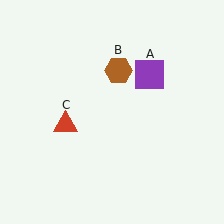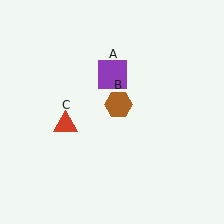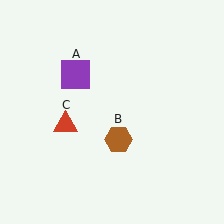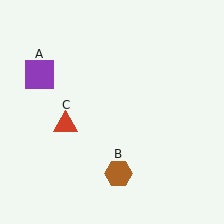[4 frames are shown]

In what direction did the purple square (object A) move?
The purple square (object A) moved left.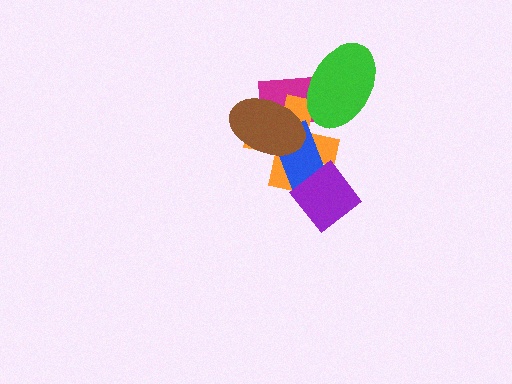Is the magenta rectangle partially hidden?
Yes, it is partially covered by another shape.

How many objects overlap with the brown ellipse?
3 objects overlap with the brown ellipse.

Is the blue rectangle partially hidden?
Yes, it is partially covered by another shape.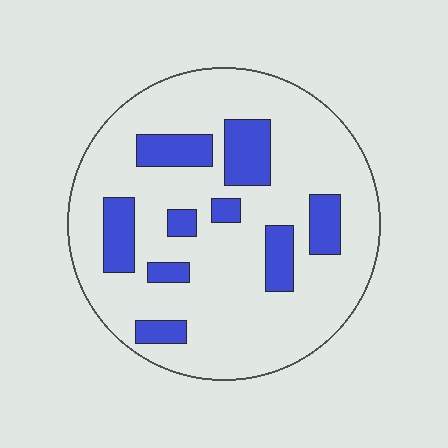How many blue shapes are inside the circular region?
9.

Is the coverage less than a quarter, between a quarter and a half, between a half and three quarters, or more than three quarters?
Less than a quarter.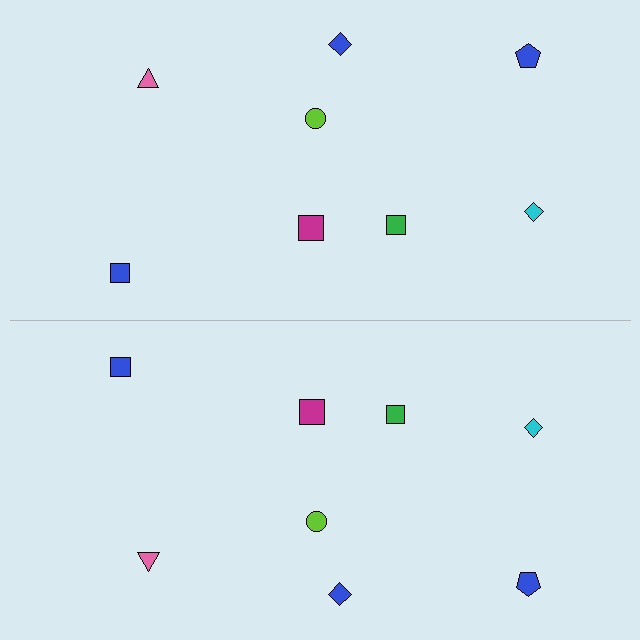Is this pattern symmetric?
Yes, this pattern has bilateral (reflection) symmetry.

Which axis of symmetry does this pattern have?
The pattern has a horizontal axis of symmetry running through the center of the image.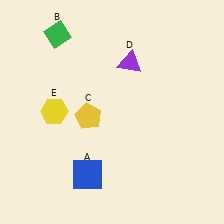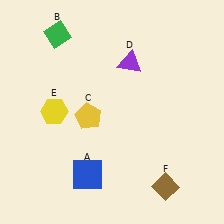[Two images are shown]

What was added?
A brown diamond (F) was added in Image 2.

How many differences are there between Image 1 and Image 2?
There is 1 difference between the two images.